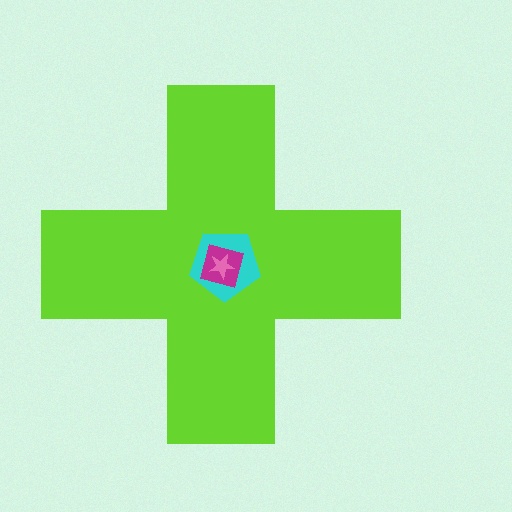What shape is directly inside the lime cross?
The cyan pentagon.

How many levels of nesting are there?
4.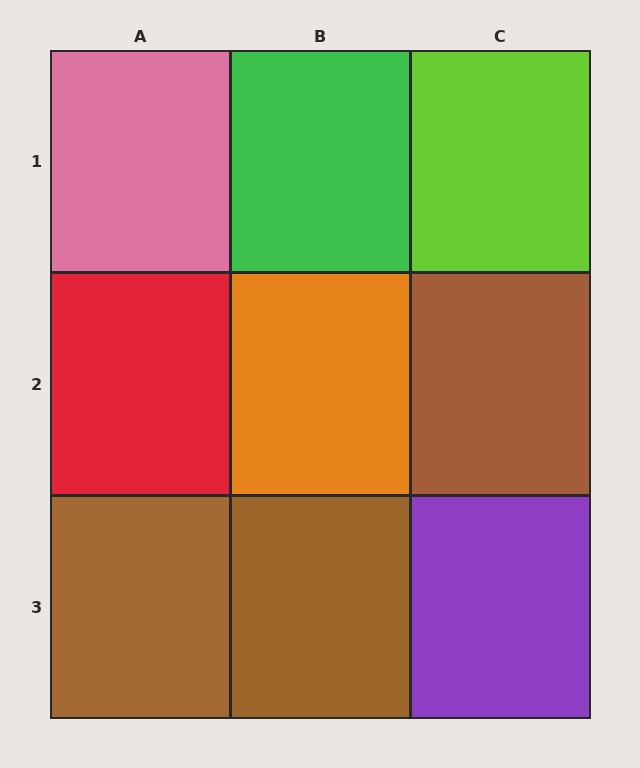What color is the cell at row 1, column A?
Pink.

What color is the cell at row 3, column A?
Brown.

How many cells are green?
1 cell is green.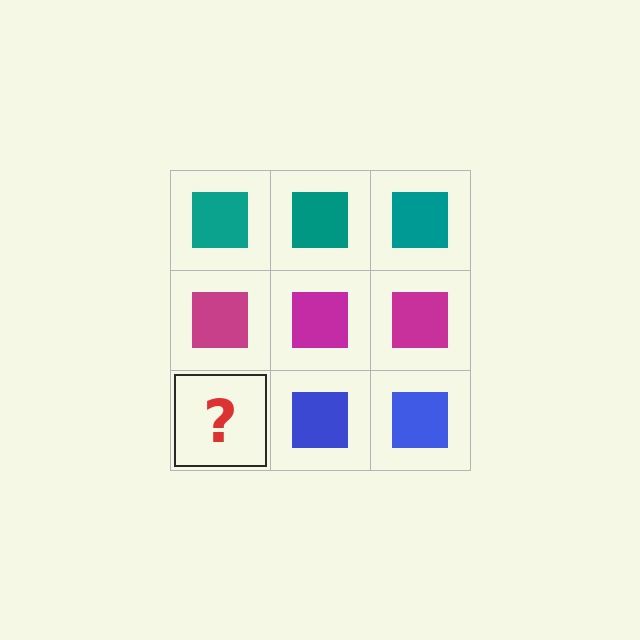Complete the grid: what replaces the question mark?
The question mark should be replaced with a blue square.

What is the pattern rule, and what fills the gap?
The rule is that each row has a consistent color. The gap should be filled with a blue square.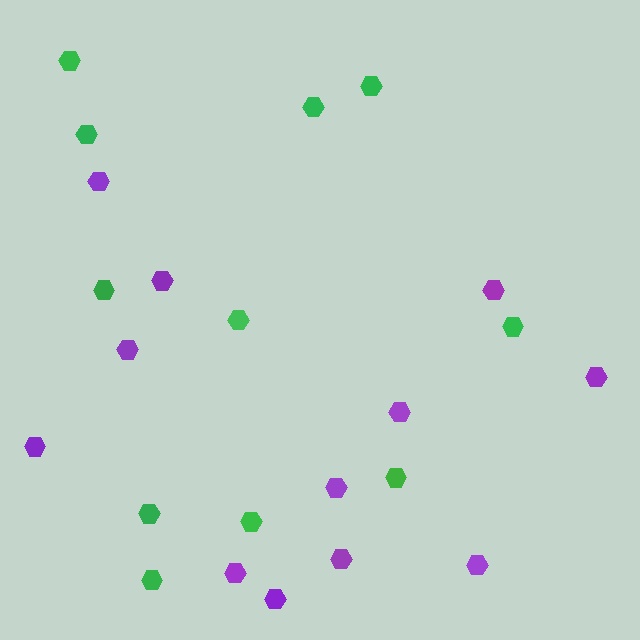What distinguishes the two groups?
There are 2 groups: one group of purple hexagons (12) and one group of green hexagons (11).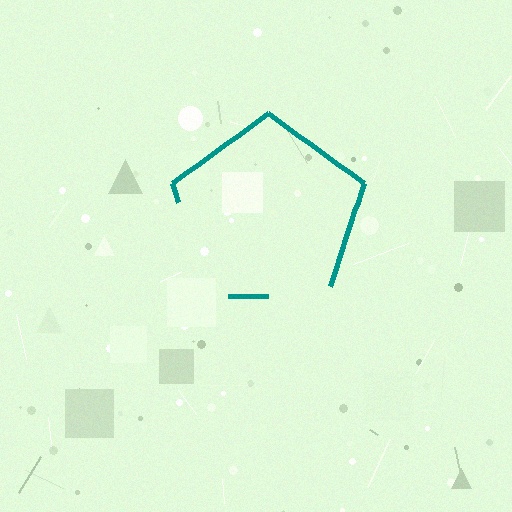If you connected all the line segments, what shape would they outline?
They would outline a pentagon.